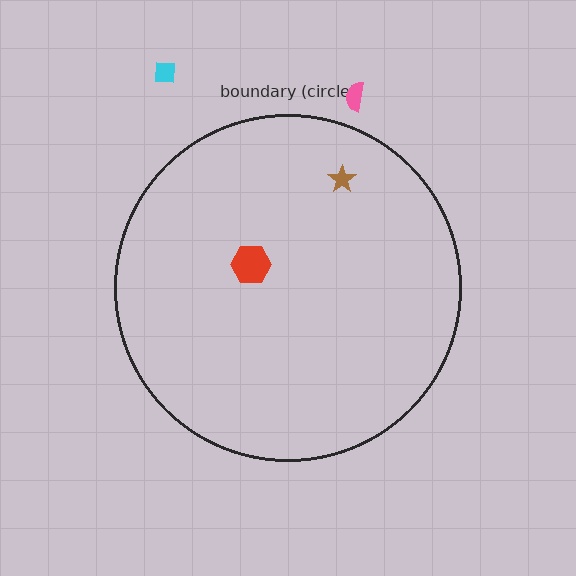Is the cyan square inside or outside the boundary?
Outside.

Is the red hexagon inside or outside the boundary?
Inside.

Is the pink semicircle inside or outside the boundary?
Outside.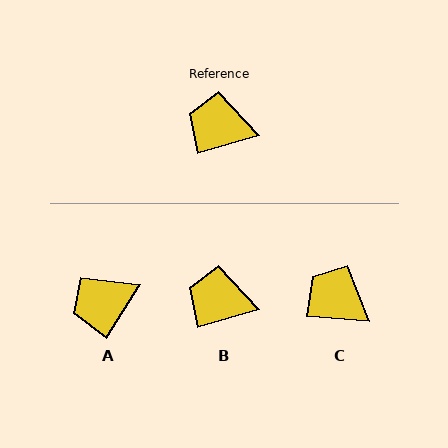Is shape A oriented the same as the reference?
No, it is off by about 41 degrees.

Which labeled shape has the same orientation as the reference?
B.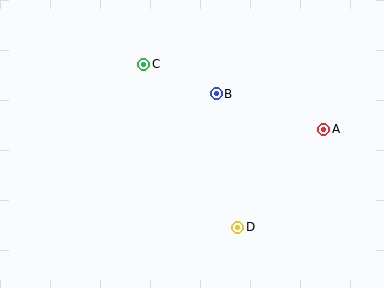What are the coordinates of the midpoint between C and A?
The midpoint between C and A is at (234, 97).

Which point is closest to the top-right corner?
Point A is closest to the top-right corner.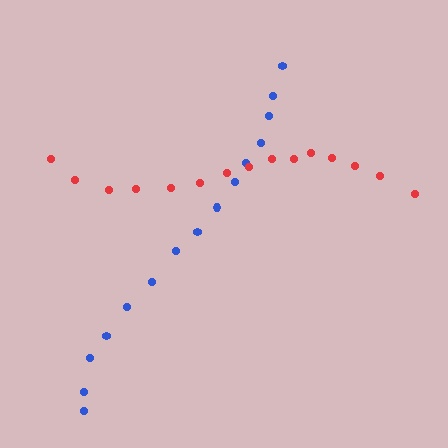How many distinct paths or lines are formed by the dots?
There are 2 distinct paths.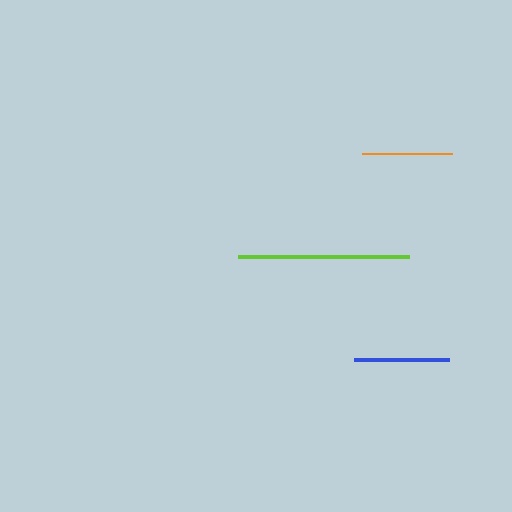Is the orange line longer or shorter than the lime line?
The lime line is longer than the orange line.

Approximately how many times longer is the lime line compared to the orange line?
The lime line is approximately 1.9 times the length of the orange line.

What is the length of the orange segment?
The orange segment is approximately 90 pixels long.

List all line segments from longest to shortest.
From longest to shortest: lime, blue, orange.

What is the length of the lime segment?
The lime segment is approximately 171 pixels long.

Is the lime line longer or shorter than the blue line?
The lime line is longer than the blue line.